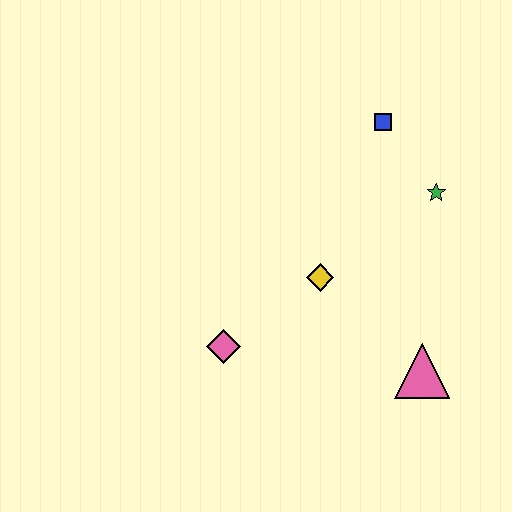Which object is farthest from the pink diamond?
The blue square is farthest from the pink diamond.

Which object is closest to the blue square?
The green star is closest to the blue square.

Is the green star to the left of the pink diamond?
No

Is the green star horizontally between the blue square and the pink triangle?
No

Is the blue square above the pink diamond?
Yes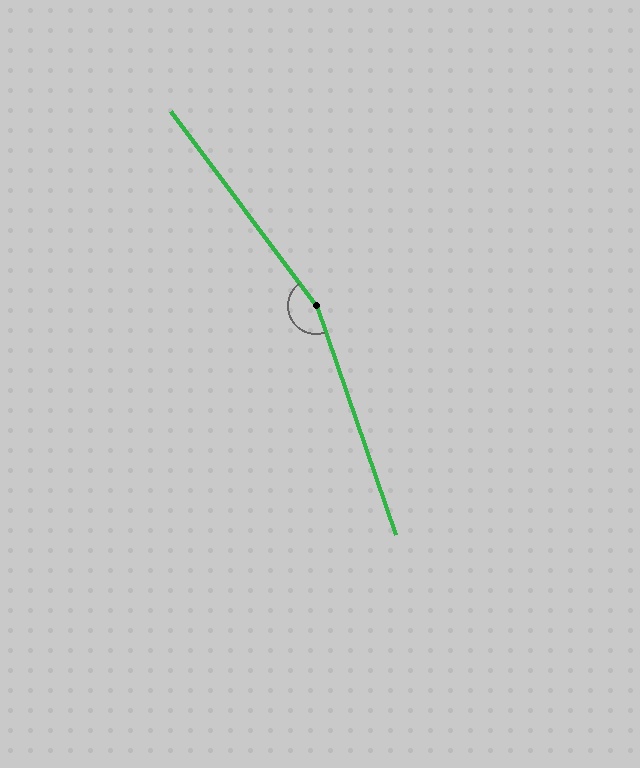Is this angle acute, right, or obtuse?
It is obtuse.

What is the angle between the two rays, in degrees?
Approximately 162 degrees.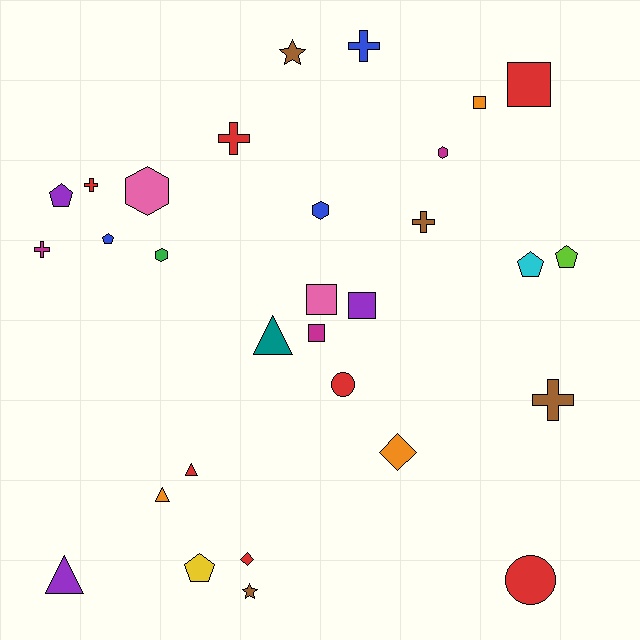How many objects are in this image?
There are 30 objects.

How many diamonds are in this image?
There are 2 diamonds.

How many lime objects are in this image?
There is 1 lime object.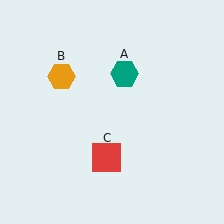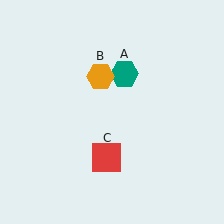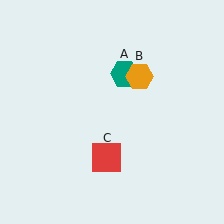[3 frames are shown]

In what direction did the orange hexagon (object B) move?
The orange hexagon (object B) moved right.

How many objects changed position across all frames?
1 object changed position: orange hexagon (object B).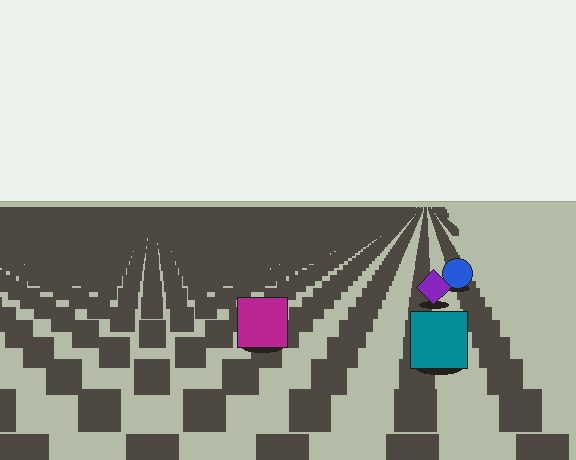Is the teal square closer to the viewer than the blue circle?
Yes. The teal square is closer — you can tell from the texture gradient: the ground texture is coarser near it.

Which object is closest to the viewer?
The teal square is closest. The texture marks near it are larger and more spread out.